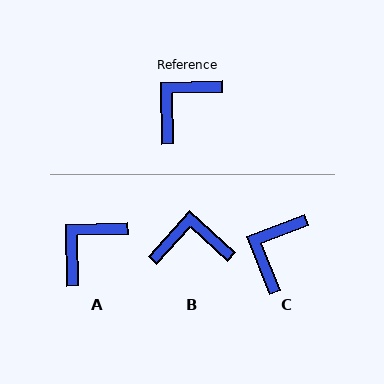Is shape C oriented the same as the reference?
No, it is off by about 20 degrees.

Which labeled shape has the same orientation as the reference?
A.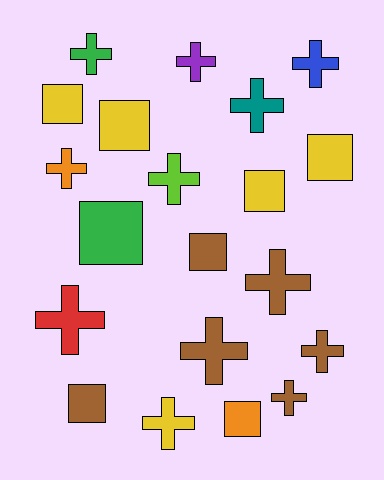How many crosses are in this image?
There are 12 crosses.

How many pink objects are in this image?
There are no pink objects.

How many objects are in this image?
There are 20 objects.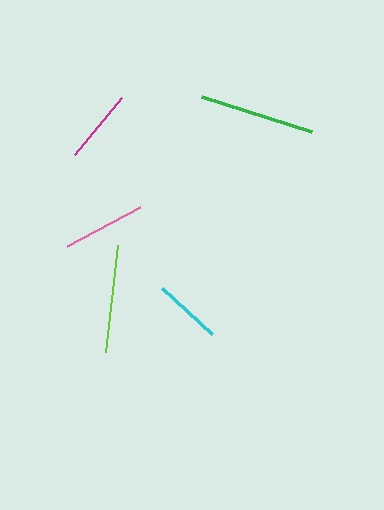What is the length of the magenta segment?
The magenta segment is approximately 74 pixels long.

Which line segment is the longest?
The green line is the longest at approximately 116 pixels.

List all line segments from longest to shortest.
From longest to shortest: green, lime, pink, magenta, cyan.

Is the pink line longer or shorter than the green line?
The green line is longer than the pink line.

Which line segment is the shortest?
The cyan line is the shortest at approximately 68 pixels.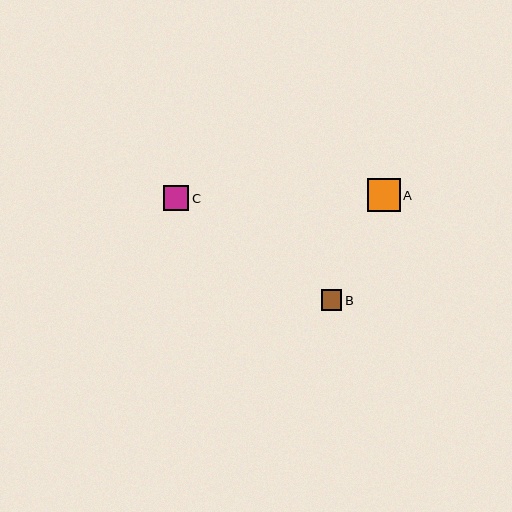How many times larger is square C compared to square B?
Square C is approximately 1.2 times the size of square B.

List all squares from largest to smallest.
From largest to smallest: A, C, B.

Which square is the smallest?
Square B is the smallest with a size of approximately 20 pixels.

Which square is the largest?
Square A is the largest with a size of approximately 33 pixels.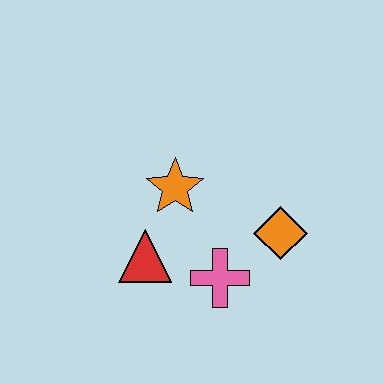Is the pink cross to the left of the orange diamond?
Yes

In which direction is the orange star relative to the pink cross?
The orange star is above the pink cross.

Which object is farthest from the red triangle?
The orange diamond is farthest from the red triangle.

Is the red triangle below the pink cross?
No